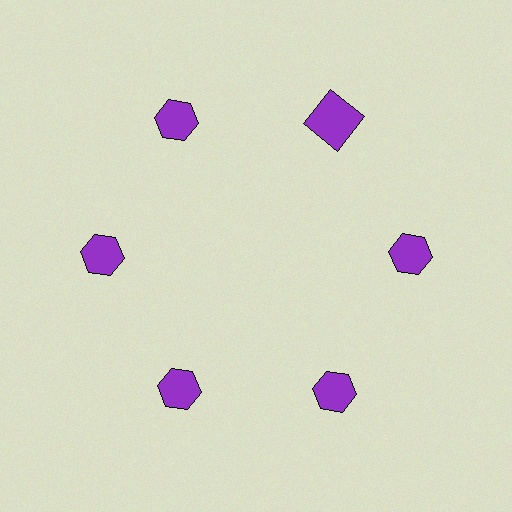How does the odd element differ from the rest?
It has a different shape: square instead of hexagon.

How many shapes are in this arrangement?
There are 6 shapes arranged in a ring pattern.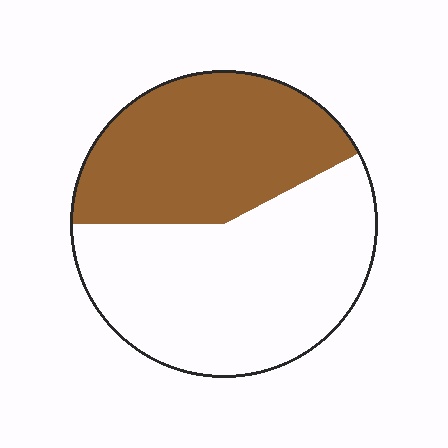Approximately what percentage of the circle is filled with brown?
Approximately 40%.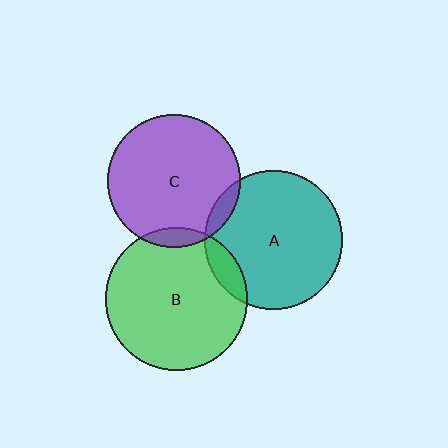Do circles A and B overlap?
Yes.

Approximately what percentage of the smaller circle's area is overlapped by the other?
Approximately 10%.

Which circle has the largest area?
Circle B (green).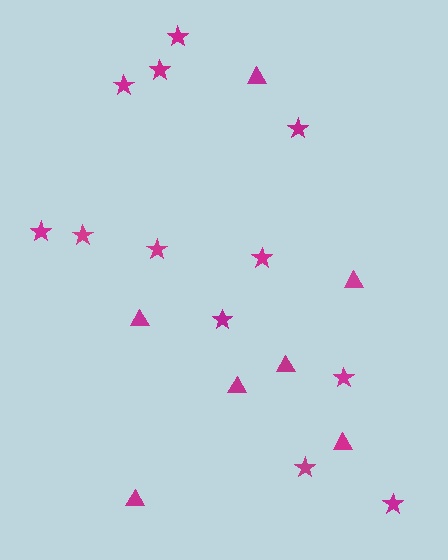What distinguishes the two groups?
There are 2 groups: one group of stars (12) and one group of triangles (7).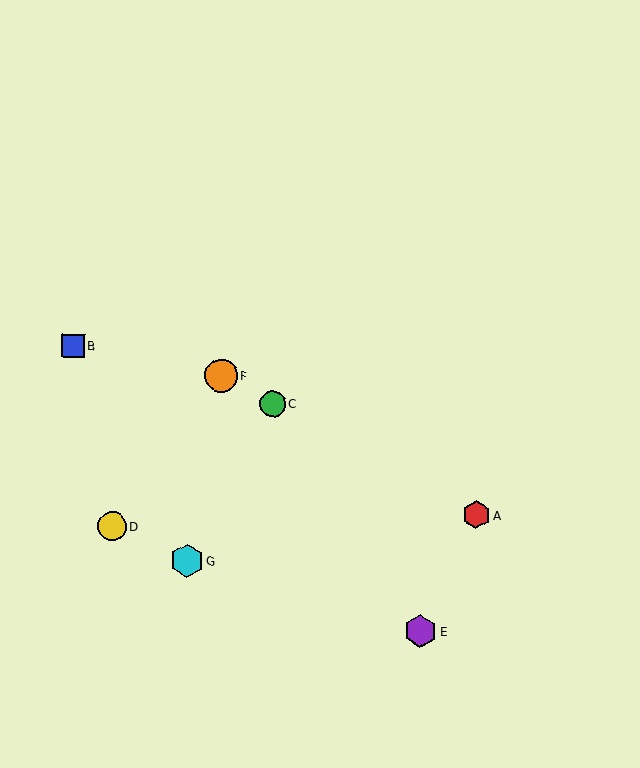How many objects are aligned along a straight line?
3 objects (A, C, F) are aligned along a straight line.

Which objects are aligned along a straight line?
Objects A, C, F are aligned along a straight line.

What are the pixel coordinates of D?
Object D is at (112, 526).